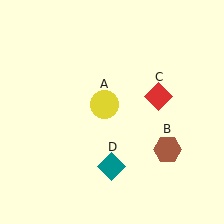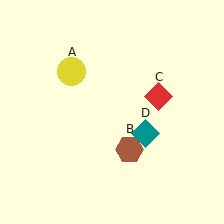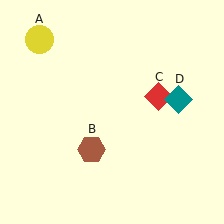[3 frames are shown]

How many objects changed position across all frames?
3 objects changed position: yellow circle (object A), brown hexagon (object B), teal diamond (object D).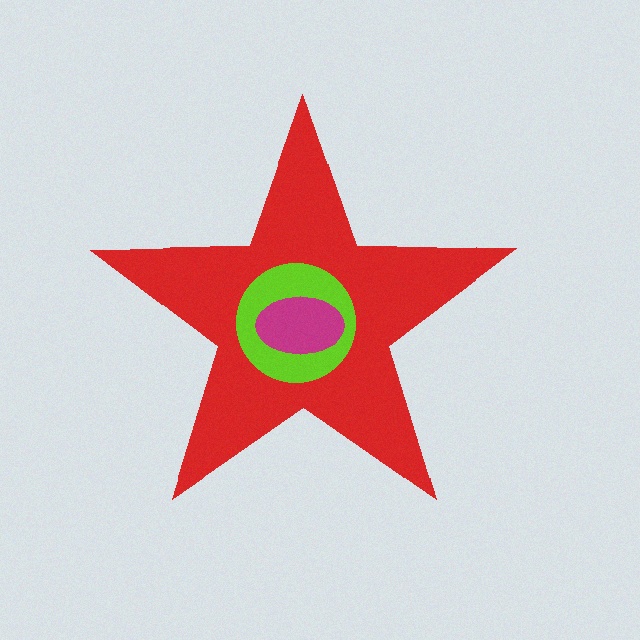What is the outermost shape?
The red star.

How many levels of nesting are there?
3.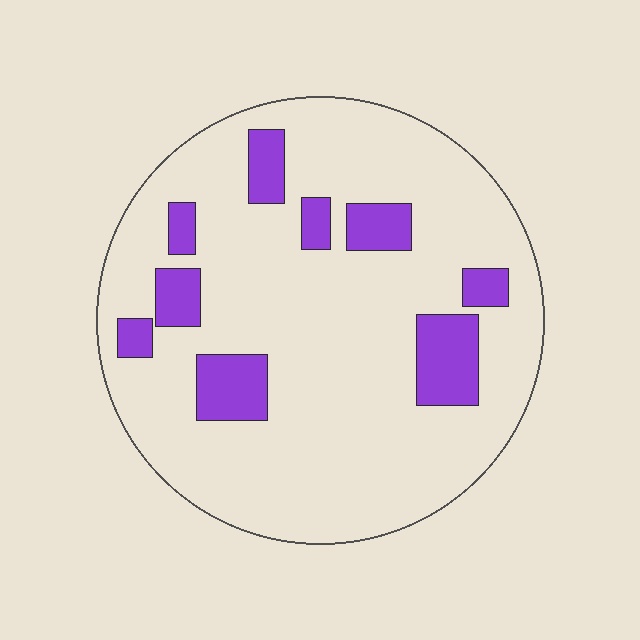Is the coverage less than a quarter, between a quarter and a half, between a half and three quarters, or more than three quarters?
Less than a quarter.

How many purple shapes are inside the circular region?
9.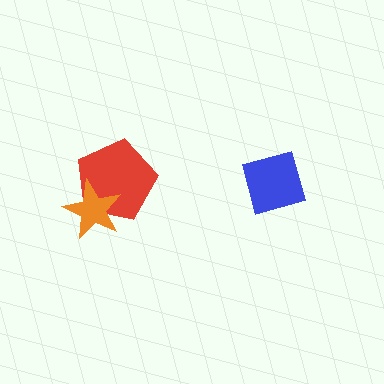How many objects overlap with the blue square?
0 objects overlap with the blue square.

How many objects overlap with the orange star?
1 object overlaps with the orange star.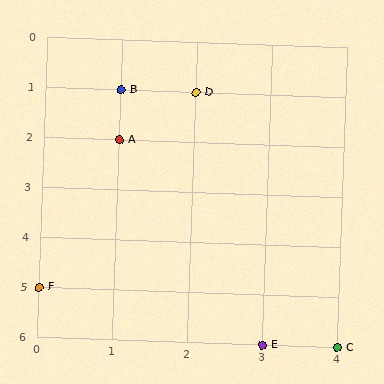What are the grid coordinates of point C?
Point C is at grid coordinates (4, 6).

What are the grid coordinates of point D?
Point D is at grid coordinates (2, 1).